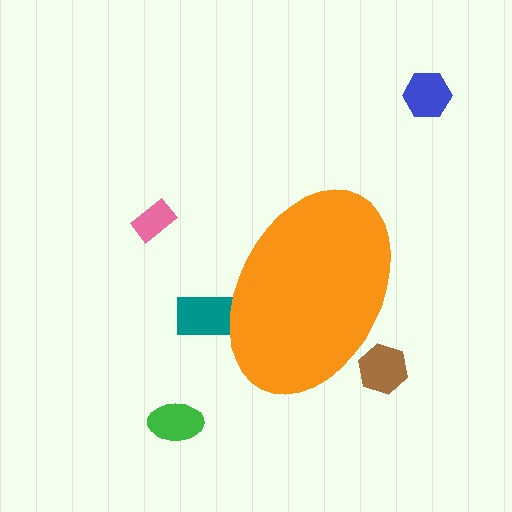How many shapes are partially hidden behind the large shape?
2 shapes are partially hidden.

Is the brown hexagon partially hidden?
Yes, the brown hexagon is partially hidden behind the orange ellipse.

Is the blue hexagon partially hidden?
No, the blue hexagon is fully visible.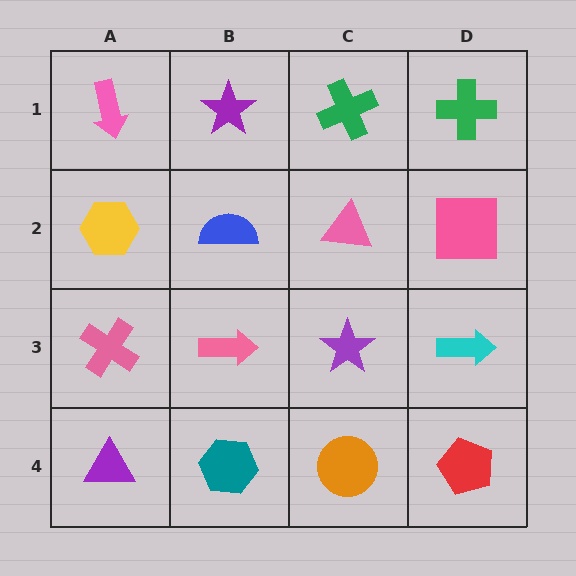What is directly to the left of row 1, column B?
A pink arrow.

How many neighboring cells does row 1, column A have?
2.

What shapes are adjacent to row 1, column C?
A pink triangle (row 2, column C), a purple star (row 1, column B), a green cross (row 1, column D).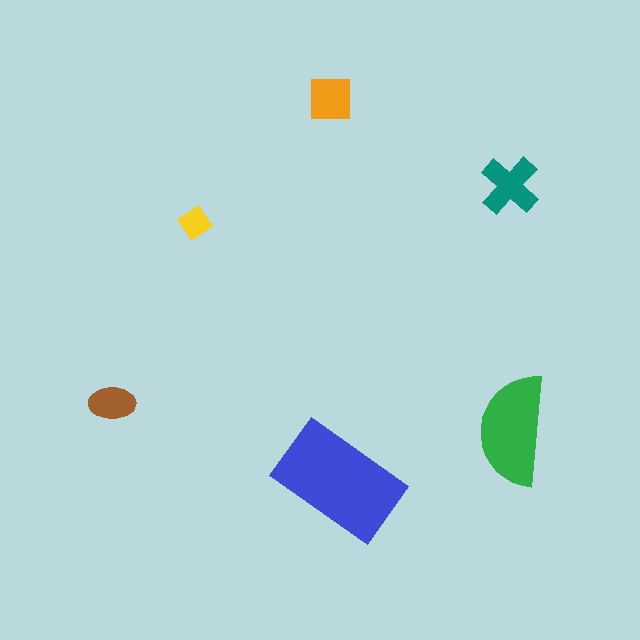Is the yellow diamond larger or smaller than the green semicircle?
Smaller.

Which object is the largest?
The blue rectangle.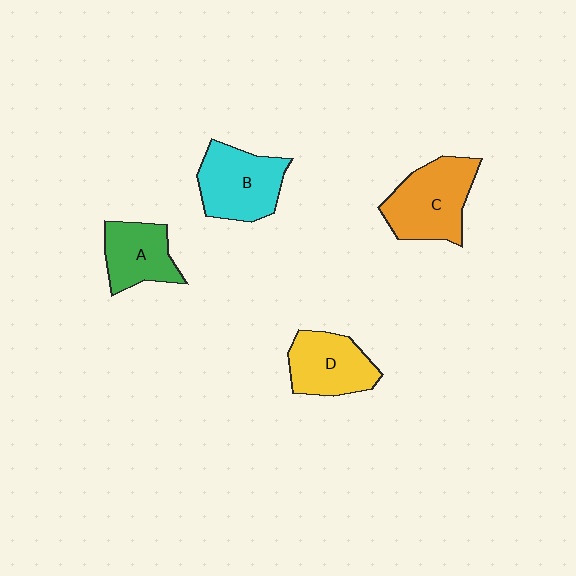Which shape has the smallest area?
Shape A (green).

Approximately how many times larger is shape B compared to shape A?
Approximately 1.3 times.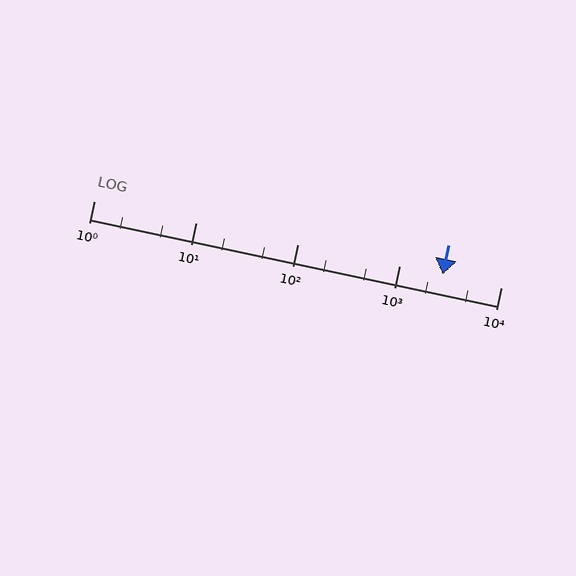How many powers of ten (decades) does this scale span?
The scale spans 4 decades, from 1 to 10000.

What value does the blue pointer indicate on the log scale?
The pointer indicates approximately 2700.